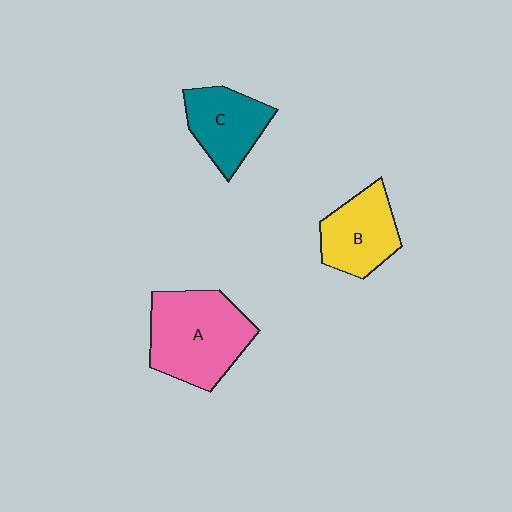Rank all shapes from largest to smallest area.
From largest to smallest: A (pink), B (yellow), C (teal).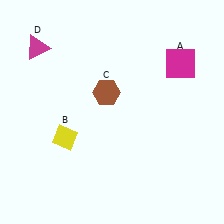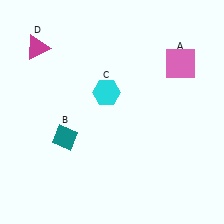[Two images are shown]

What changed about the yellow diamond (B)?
In Image 1, B is yellow. In Image 2, it changed to teal.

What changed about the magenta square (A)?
In Image 1, A is magenta. In Image 2, it changed to pink.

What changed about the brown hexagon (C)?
In Image 1, C is brown. In Image 2, it changed to cyan.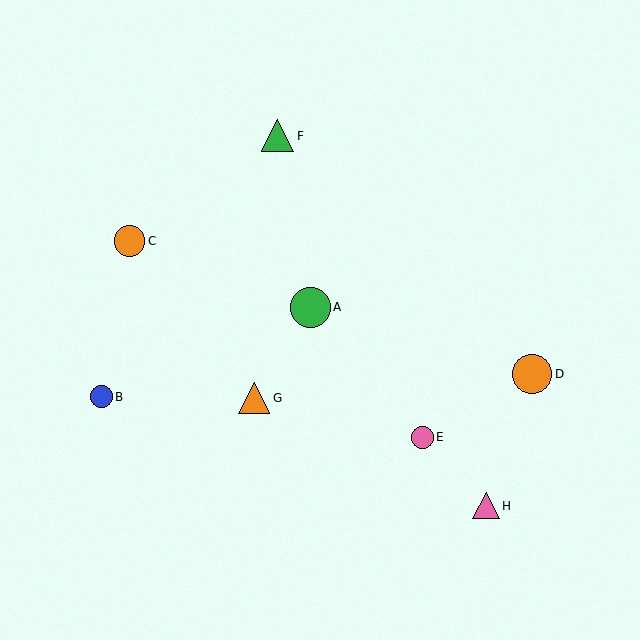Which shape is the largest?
The orange circle (labeled D) is the largest.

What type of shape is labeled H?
Shape H is a pink triangle.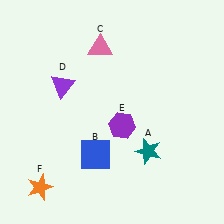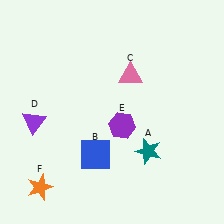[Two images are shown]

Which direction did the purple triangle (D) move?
The purple triangle (D) moved down.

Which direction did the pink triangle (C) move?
The pink triangle (C) moved right.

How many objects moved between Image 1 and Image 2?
2 objects moved between the two images.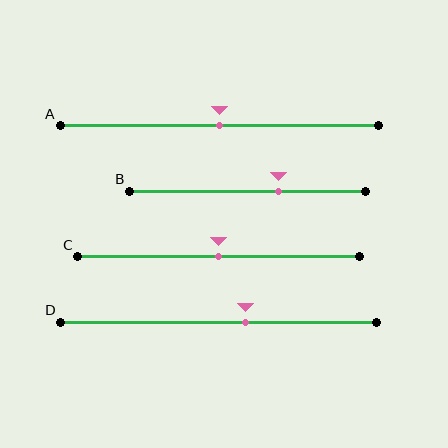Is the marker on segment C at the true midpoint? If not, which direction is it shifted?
Yes, the marker on segment C is at the true midpoint.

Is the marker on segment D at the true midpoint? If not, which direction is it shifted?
No, the marker on segment D is shifted to the right by about 9% of the segment length.